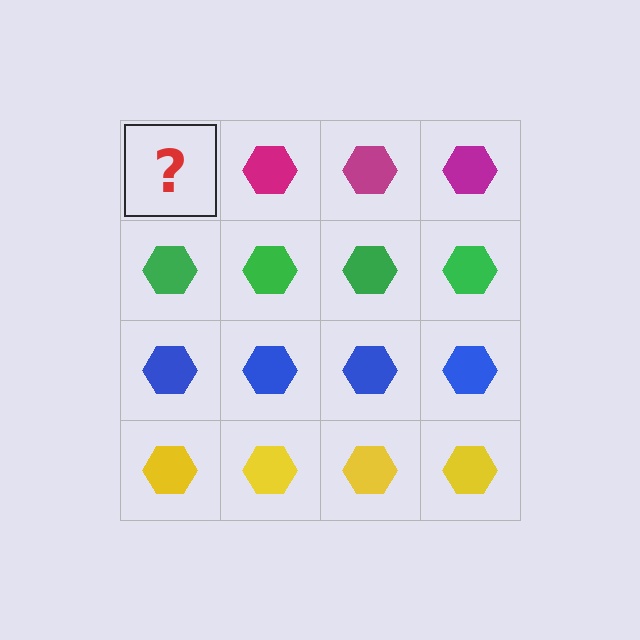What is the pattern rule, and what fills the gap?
The rule is that each row has a consistent color. The gap should be filled with a magenta hexagon.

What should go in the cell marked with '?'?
The missing cell should contain a magenta hexagon.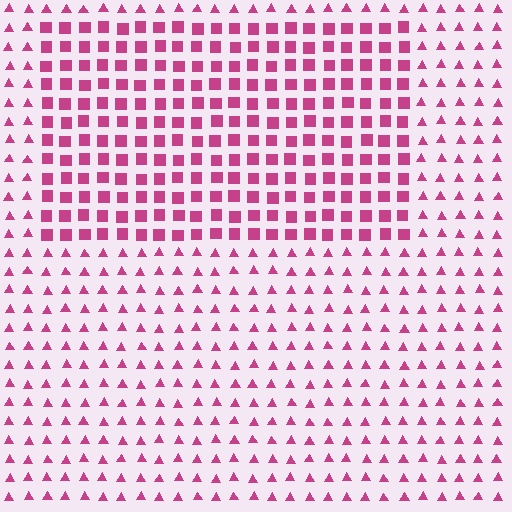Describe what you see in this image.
The image is filled with small magenta elements arranged in a uniform grid. A rectangle-shaped region contains squares, while the surrounding area contains triangles. The boundary is defined purely by the change in element shape.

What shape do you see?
I see a rectangle.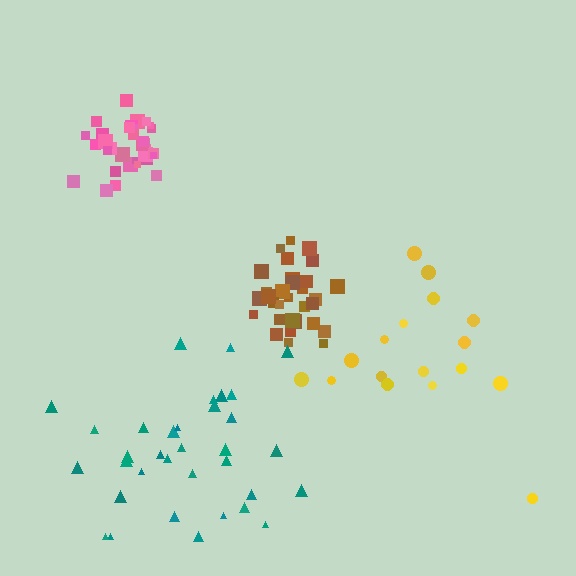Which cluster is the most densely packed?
Pink.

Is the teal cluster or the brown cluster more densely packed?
Brown.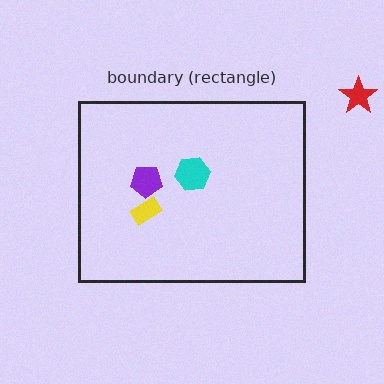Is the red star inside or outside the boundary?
Outside.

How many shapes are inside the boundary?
3 inside, 1 outside.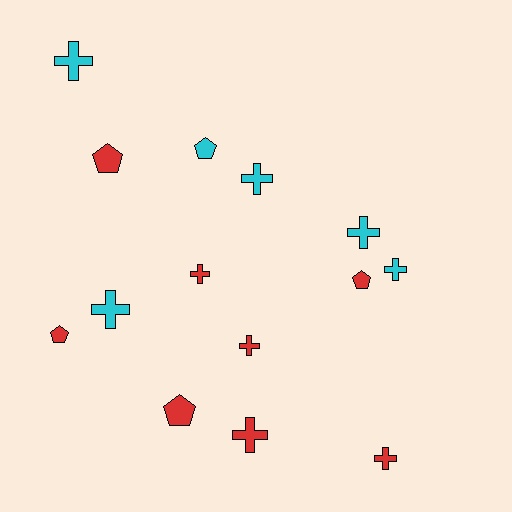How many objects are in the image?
There are 14 objects.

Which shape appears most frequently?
Cross, with 9 objects.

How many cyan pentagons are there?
There is 1 cyan pentagon.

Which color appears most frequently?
Red, with 8 objects.